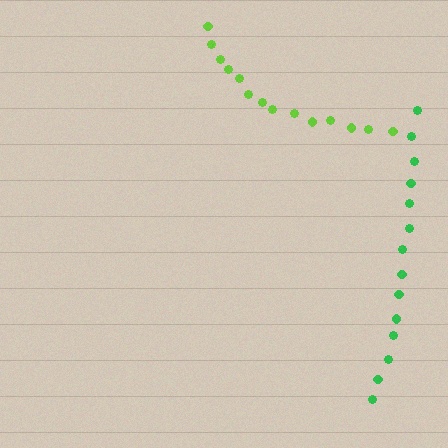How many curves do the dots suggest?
There are 2 distinct paths.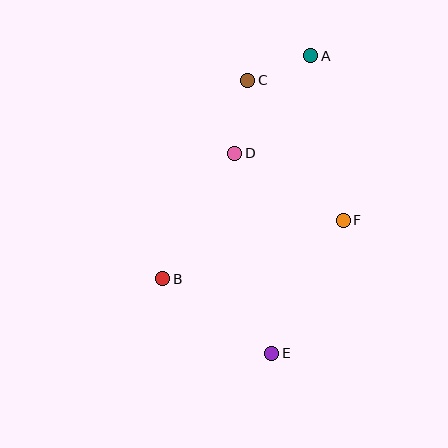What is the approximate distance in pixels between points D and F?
The distance between D and F is approximately 127 pixels.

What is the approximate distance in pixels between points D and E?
The distance between D and E is approximately 203 pixels.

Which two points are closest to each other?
Points A and C are closest to each other.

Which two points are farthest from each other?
Points A and E are farthest from each other.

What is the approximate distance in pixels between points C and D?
The distance between C and D is approximately 74 pixels.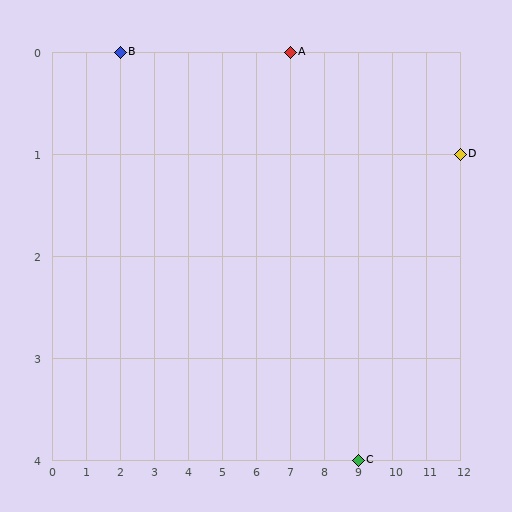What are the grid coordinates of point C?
Point C is at grid coordinates (9, 4).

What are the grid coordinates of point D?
Point D is at grid coordinates (12, 1).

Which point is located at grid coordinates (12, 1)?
Point D is at (12, 1).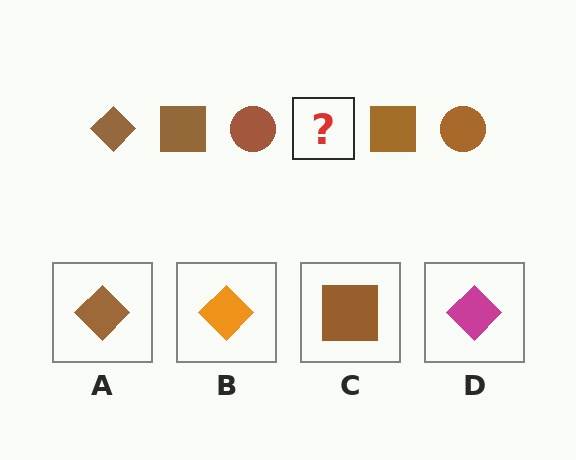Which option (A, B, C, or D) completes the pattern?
A.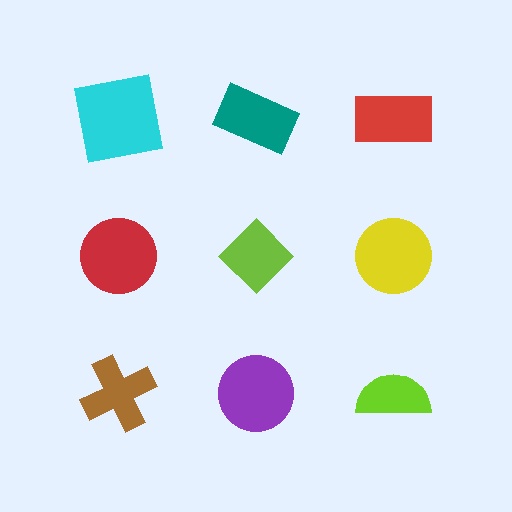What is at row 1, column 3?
A red rectangle.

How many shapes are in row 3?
3 shapes.